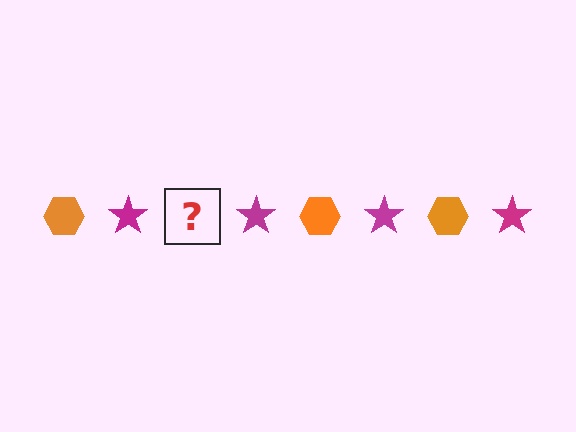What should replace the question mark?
The question mark should be replaced with an orange hexagon.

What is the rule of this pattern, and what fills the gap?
The rule is that the pattern alternates between orange hexagon and magenta star. The gap should be filled with an orange hexagon.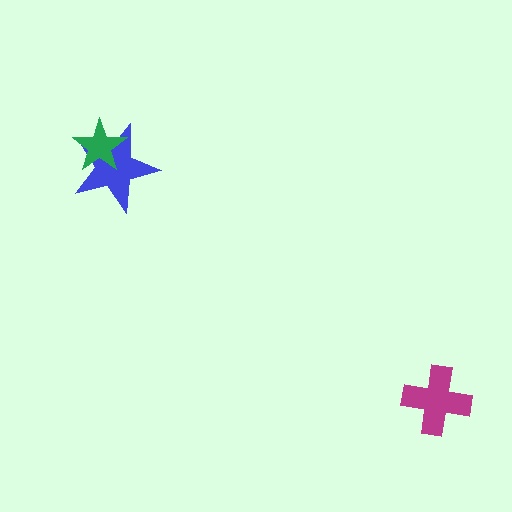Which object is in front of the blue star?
The green star is in front of the blue star.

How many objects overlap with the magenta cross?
0 objects overlap with the magenta cross.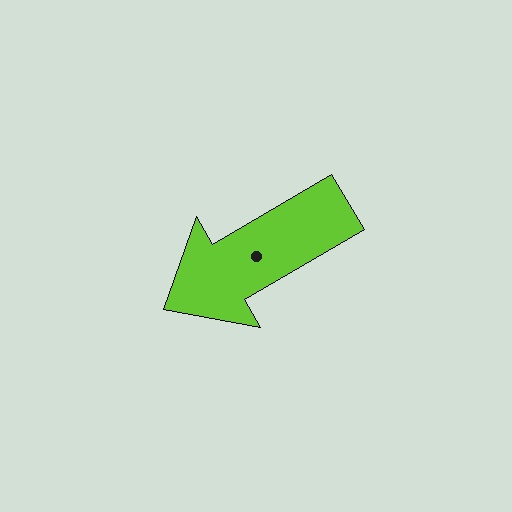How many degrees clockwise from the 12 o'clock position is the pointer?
Approximately 240 degrees.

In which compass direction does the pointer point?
Southwest.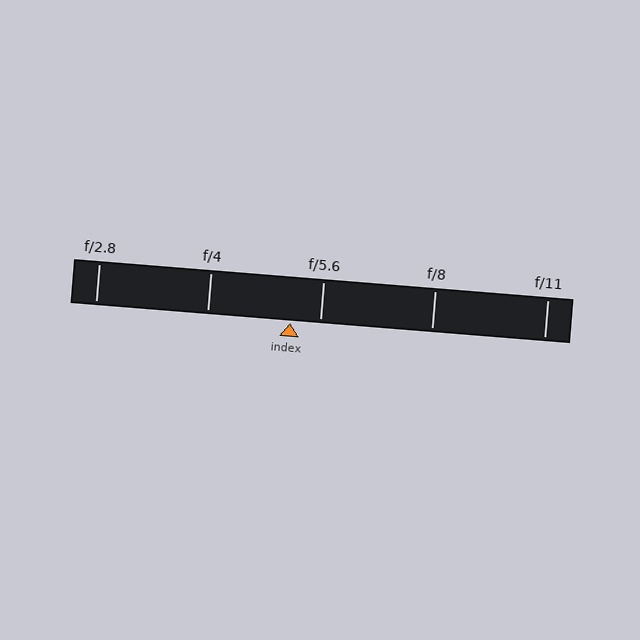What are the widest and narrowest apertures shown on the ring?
The widest aperture shown is f/2.8 and the narrowest is f/11.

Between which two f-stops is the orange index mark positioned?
The index mark is between f/4 and f/5.6.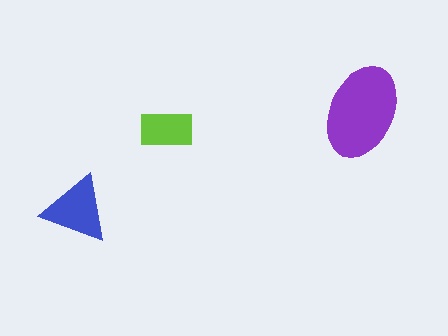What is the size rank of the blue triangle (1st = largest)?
2nd.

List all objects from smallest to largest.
The lime rectangle, the blue triangle, the purple ellipse.